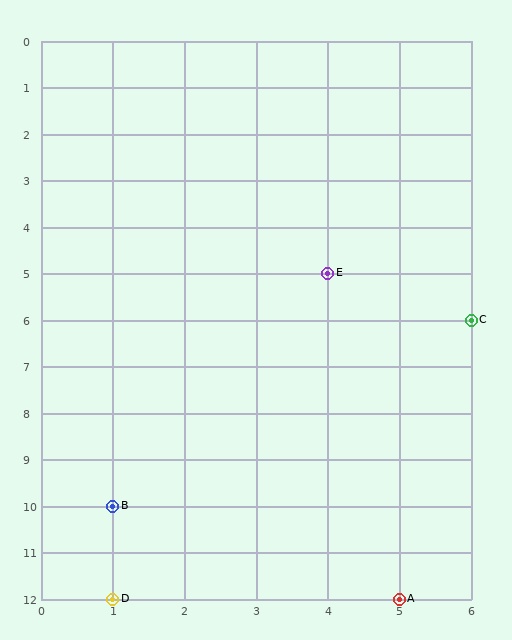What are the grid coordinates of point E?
Point E is at grid coordinates (4, 5).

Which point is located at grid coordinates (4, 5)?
Point E is at (4, 5).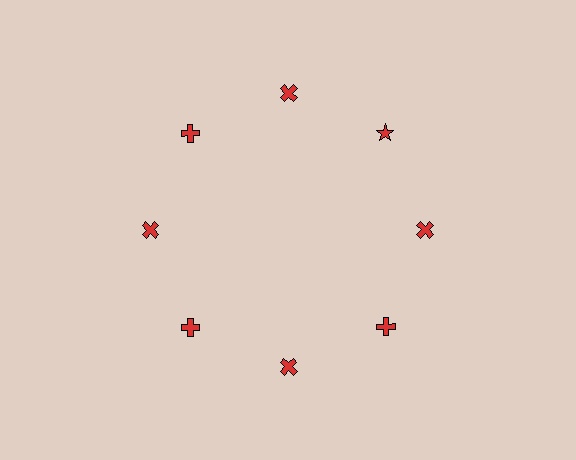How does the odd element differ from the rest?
It has a different shape: star instead of cross.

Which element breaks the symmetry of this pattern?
The red star at roughly the 2 o'clock position breaks the symmetry. All other shapes are red crosses.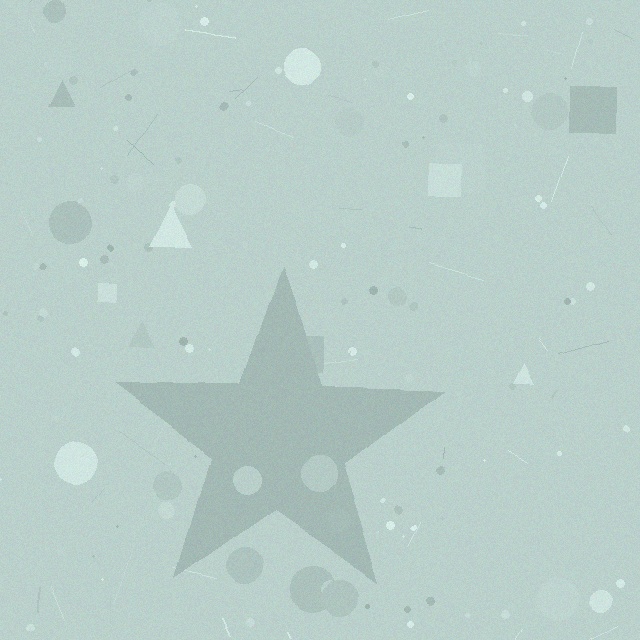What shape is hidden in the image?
A star is hidden in the image.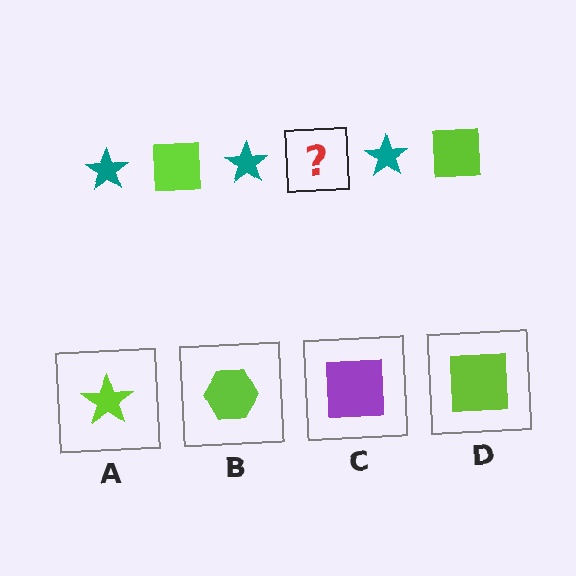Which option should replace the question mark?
Option D.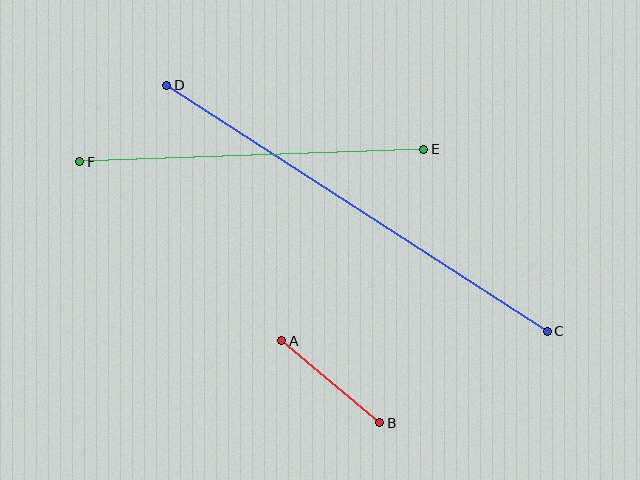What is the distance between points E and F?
The distance is approximately 345 pixels.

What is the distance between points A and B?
The distance is approximately 128 pixels.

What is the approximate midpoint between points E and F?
The midpoint is at approximately (252, 156) pixels.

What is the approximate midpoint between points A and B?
The midpoint is at approximately (331, 382) pixels.